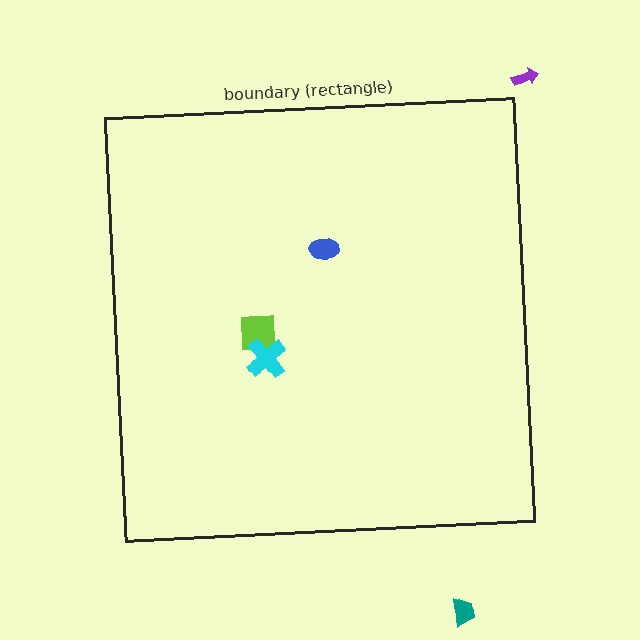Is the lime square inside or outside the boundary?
Inside.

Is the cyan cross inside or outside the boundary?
Inside.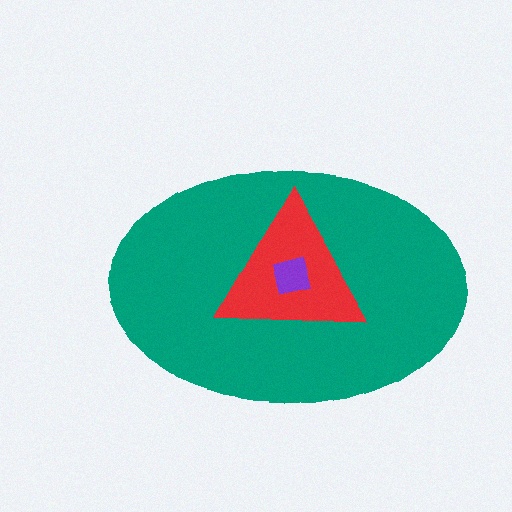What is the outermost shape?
The teal ellipse.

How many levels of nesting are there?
3.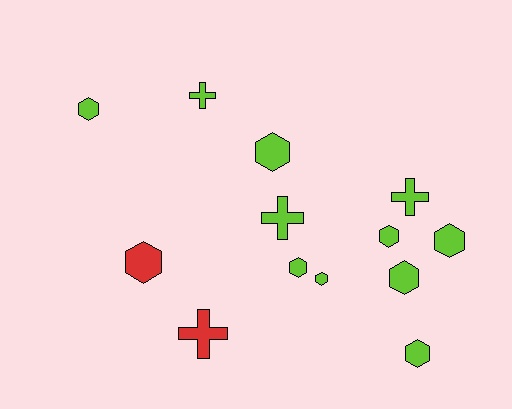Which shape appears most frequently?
Hexagon, with 9 objects.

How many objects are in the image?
There are 13 objects.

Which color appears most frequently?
Lime, with 11 objects.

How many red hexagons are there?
There is 1 red hexagon.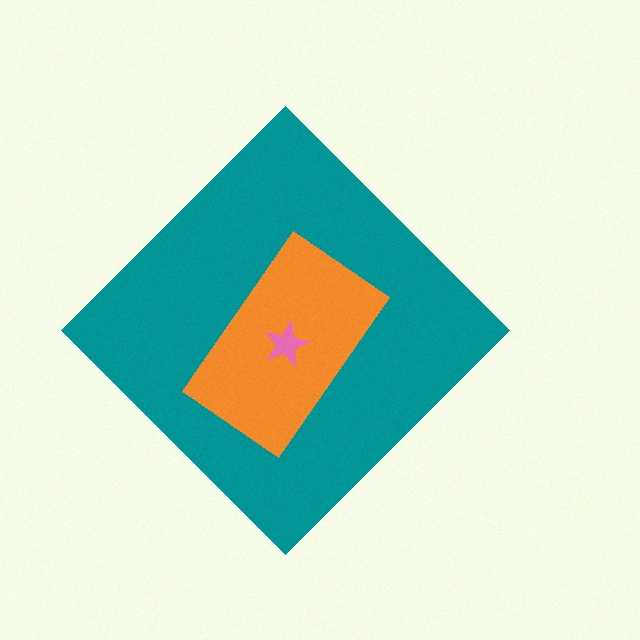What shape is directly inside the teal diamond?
The orange rectangle.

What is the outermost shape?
The teal diamond.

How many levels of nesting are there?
3.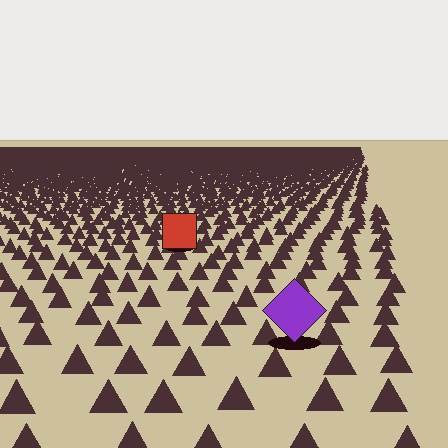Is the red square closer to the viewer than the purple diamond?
No. The purple diamond is closer — you can tell from the texture gradient: the ground texture is coarser near it.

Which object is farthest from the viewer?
The red square is farthest from the viewer. It appears smaller and the ground texture around it is denser.